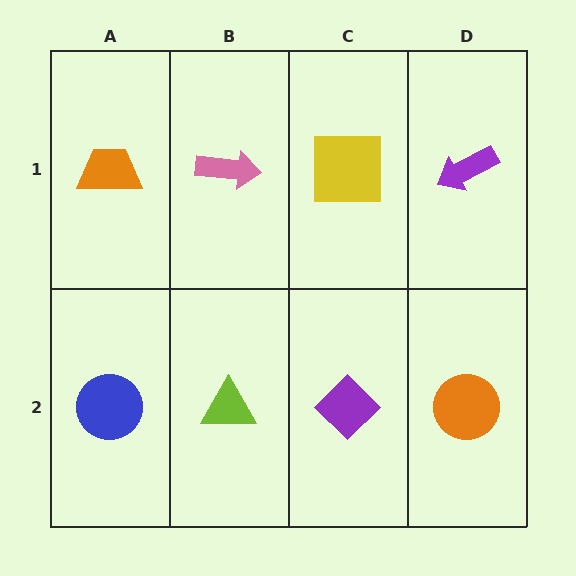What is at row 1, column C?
A yellow square.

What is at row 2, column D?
An orange circle.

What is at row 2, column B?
A lime triangle.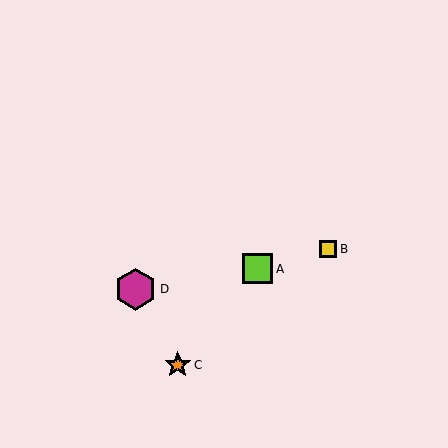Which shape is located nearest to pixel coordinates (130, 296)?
The magenta hexagon (labeled D) at (136, 289) is nearest to that location.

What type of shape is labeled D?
Shape D is a magenta hexagon.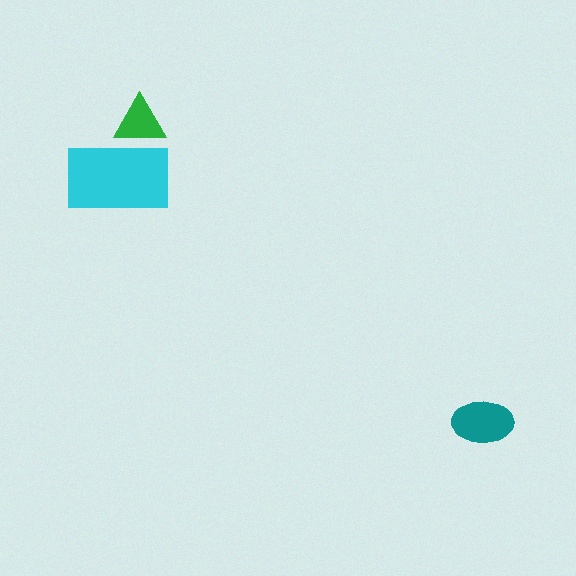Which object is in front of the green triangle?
The cyan rectangle is in front of the green triangle.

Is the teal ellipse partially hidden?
No, no other shape covers it.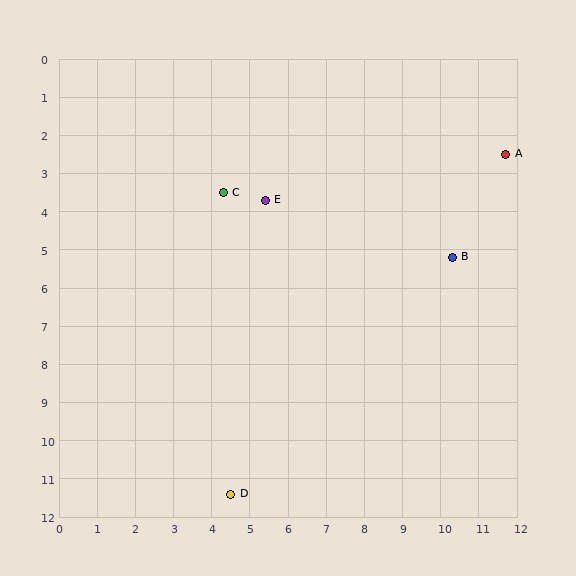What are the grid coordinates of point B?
Point B is at approximately (10.3, 5.2).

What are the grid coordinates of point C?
Point C is at approximately (4.3, 3.5).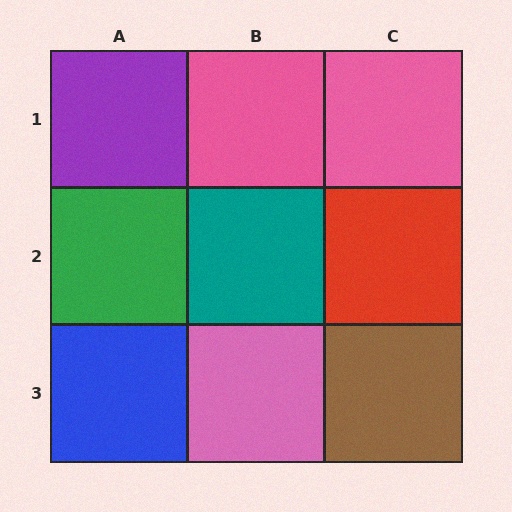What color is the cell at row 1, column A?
Purple.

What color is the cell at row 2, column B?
Teal.